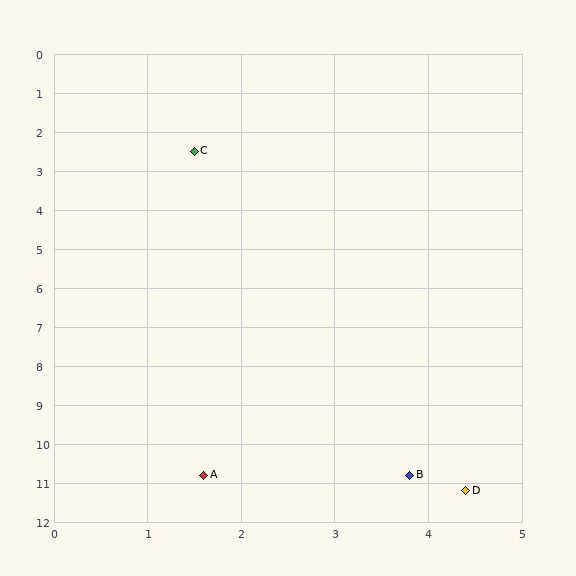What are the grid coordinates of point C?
Point C is at approximately (1.5, 2.5).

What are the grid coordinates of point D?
Point D is at approximately (4.4, 11.2).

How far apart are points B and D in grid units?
Points B and D are about 0.7 grid units apart.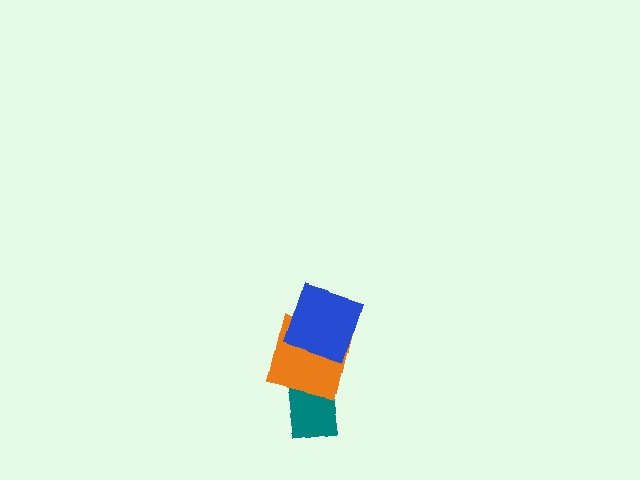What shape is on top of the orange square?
The blue square is on top of the orange square.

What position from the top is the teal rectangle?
The teal rectangle is 3rd from the top.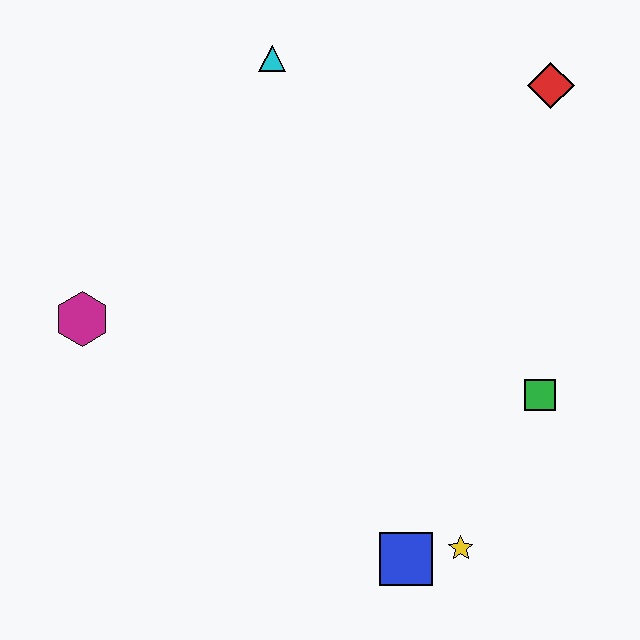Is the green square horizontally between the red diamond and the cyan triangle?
Yes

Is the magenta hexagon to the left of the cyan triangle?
Yes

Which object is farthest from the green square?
The magenta hexagon is farthest from the green square.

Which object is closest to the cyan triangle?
The red diamond is closest to the cyan triangle.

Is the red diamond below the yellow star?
No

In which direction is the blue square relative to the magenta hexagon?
The blue square is to the right of the magenta hexagon.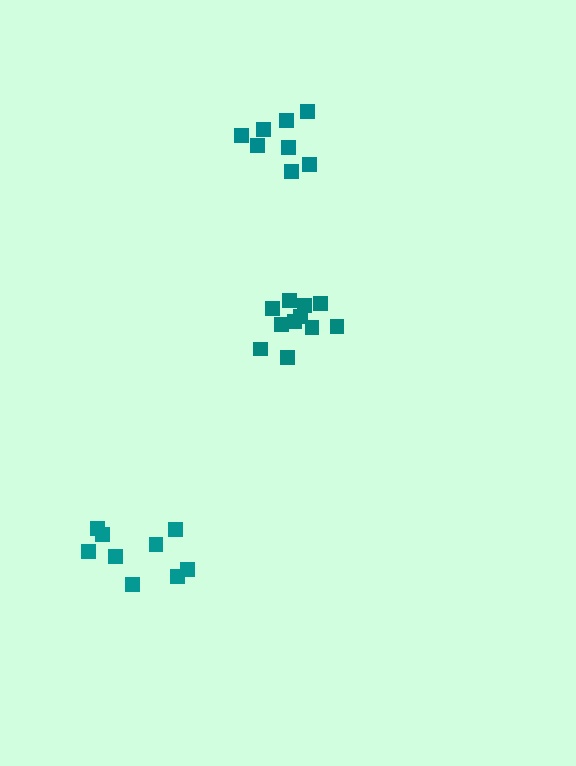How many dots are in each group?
Group 1: 11 dots, Group 2: 8 dots, Group 3: 9 dots (28 total).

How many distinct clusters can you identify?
There are 3 distinct clusters.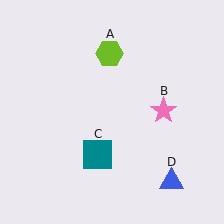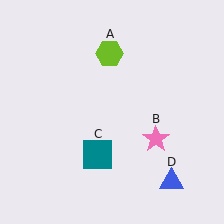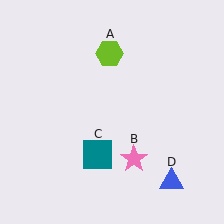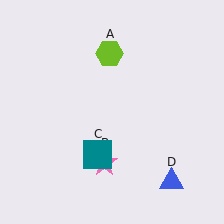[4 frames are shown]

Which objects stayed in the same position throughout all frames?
Lime hexagon (object A) and teal square (object C) and blue triangle (object D) remained stationary.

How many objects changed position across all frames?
1 object changed position: pink star (object B).